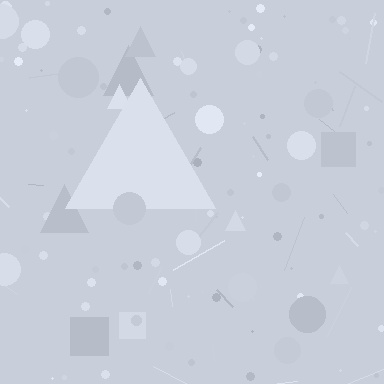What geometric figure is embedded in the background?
A triangle is embedded in the background.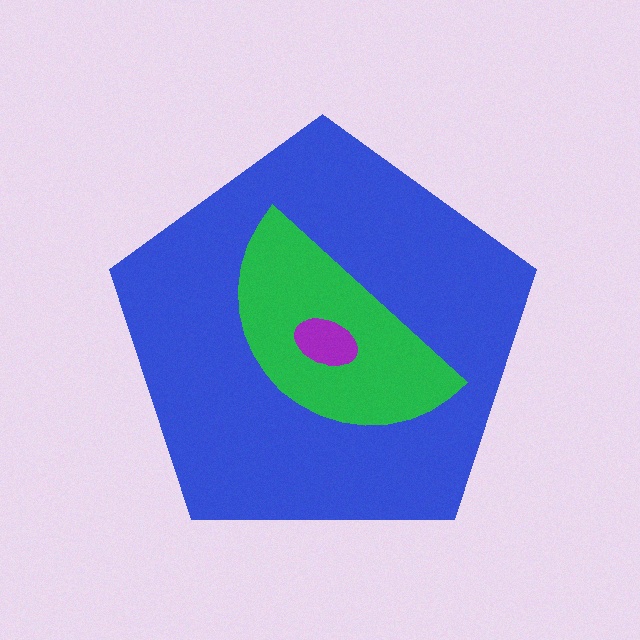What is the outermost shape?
The blue pentagon.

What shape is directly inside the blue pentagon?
The green semicircle.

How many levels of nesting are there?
3.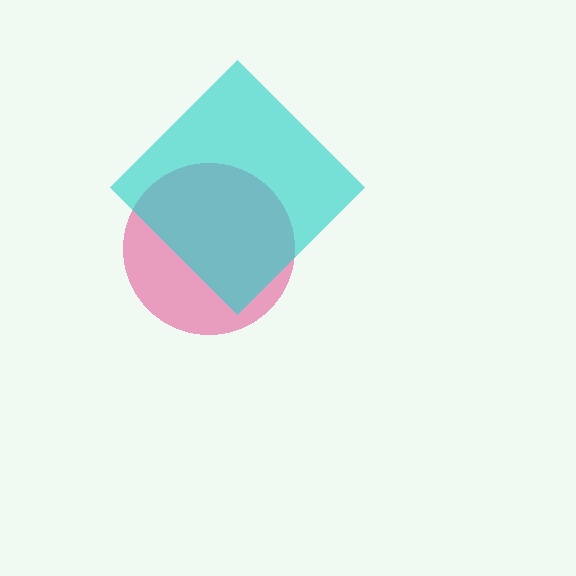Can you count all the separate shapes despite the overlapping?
Yes, there are 2 separate shapes.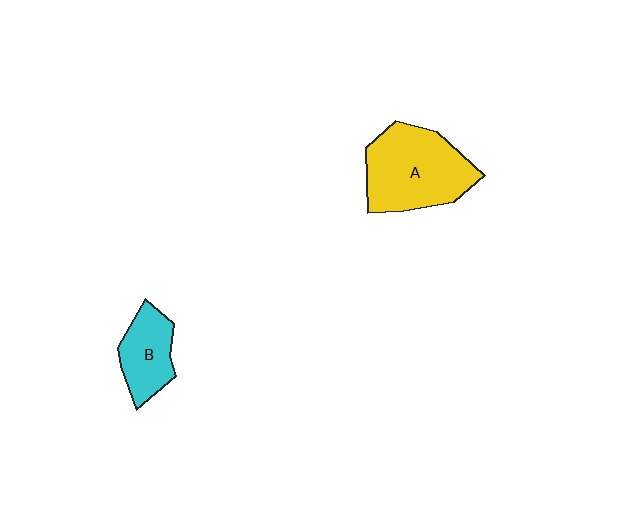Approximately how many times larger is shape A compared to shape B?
Approximately 1.9 times.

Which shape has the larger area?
Shape A (yellow).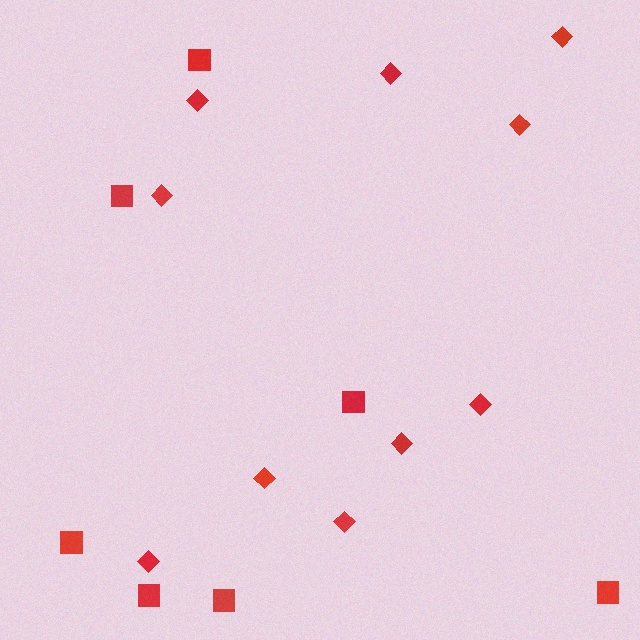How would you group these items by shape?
There are 2 groups: one group of squares (7) and one group of diamonds (10).